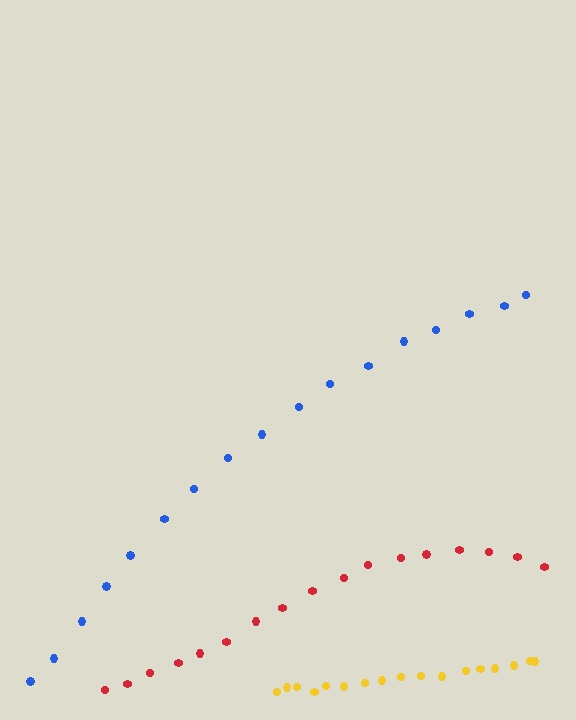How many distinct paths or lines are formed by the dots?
There are 3 distinct paths.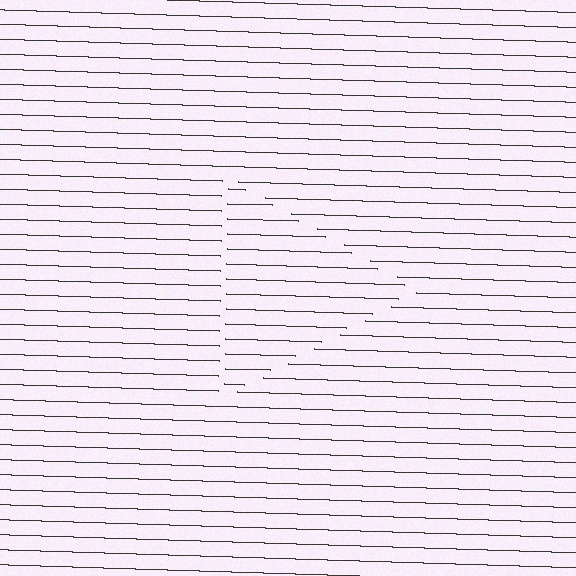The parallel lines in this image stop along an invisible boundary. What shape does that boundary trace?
An illusory triangle. The interior of the shape contains the same grating, shifted by half a period — the contour is defined by the phase discontinuity where line-ends from the inner and outer gratings abut.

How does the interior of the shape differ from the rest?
The interior of the shape contains the same grating, shifted by half a period — the contour is defined by the phase discontinuity where line-ends from the inner and outer gratings abut.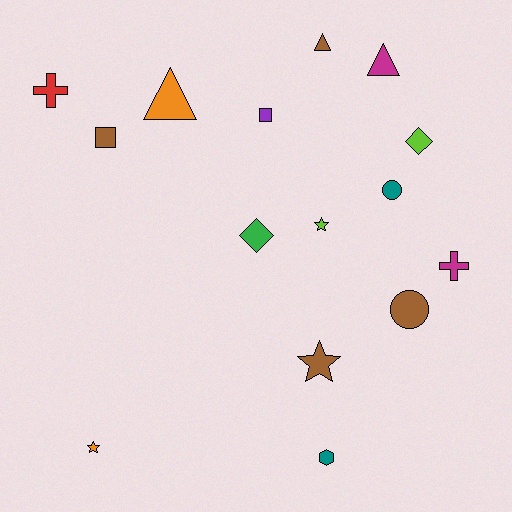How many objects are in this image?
There are 15 objects.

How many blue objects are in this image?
There are no blue objects.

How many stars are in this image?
There are 3 stars.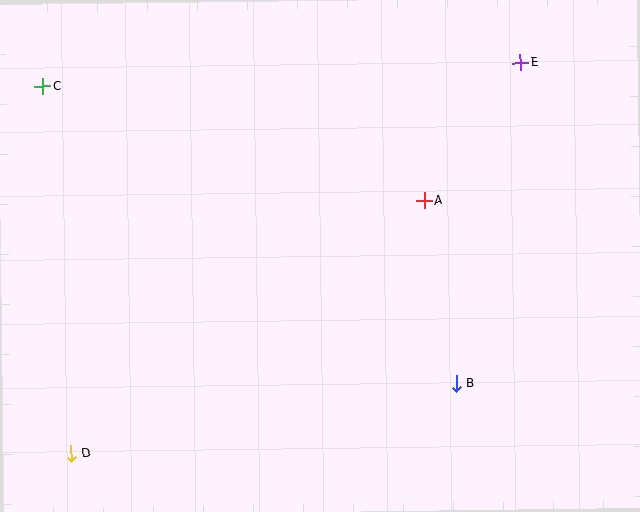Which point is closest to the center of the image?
Point A at (425, 200) is closest to the center.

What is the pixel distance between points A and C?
The distance between A and C is 399 pixels.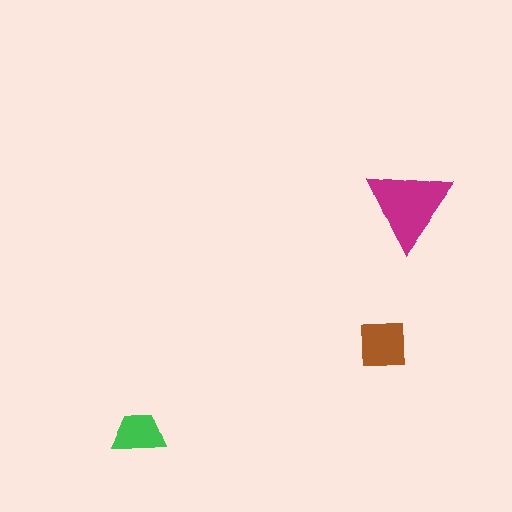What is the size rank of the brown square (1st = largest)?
2nd.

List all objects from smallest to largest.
The green trapezoid, the brown square, the magenta triangle.